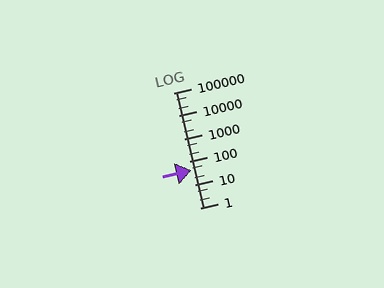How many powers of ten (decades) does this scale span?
The scale spans 5 decades, from 1 to 100000.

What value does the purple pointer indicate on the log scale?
The pointer indicates approximately 42.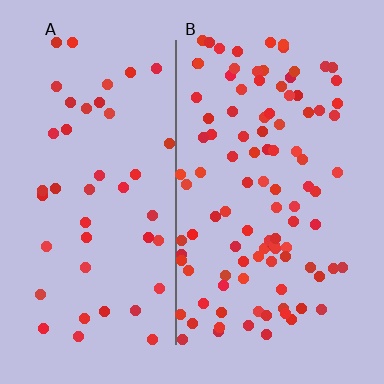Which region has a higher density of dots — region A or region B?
B (the right).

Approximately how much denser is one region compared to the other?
Approximately 2.3× — region B over region A.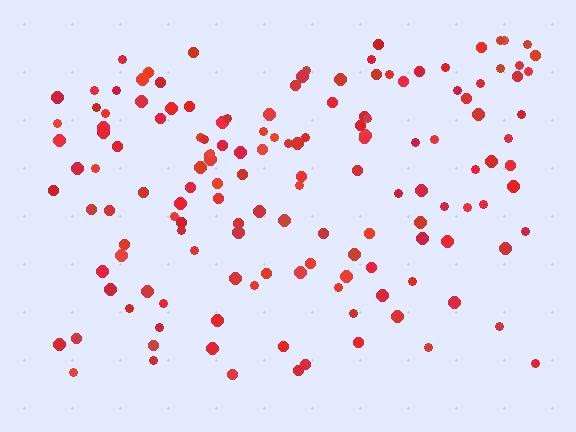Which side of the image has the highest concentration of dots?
The top.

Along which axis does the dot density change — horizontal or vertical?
Vertical.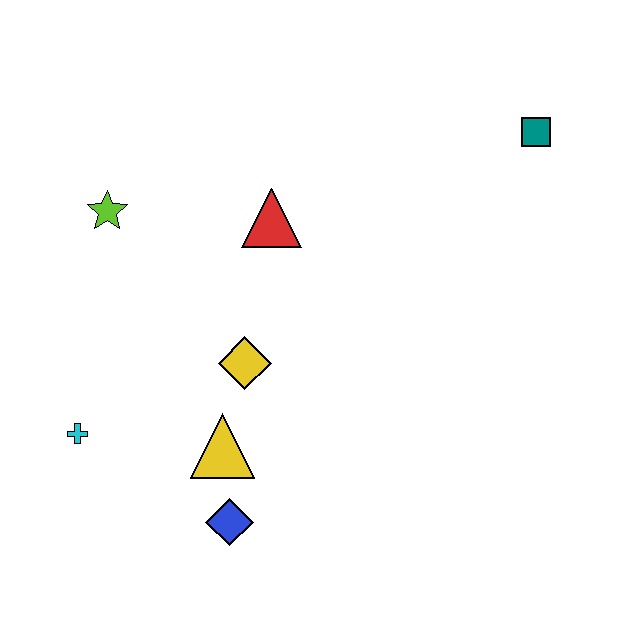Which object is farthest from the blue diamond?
The teal square is farthest from the blue diamond.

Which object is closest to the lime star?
The red triangle is closest to the lime star.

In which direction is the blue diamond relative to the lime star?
The blue diamond is below the lime star.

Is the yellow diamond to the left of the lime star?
No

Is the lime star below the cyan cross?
No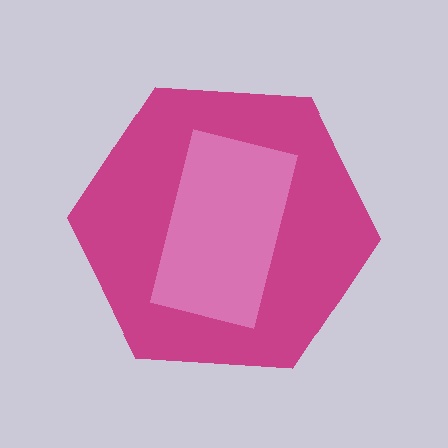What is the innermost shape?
The pink rectangle.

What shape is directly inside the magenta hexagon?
The pink rectangle.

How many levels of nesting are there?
2.